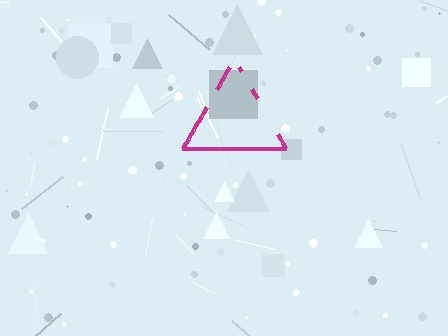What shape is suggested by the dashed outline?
The dashed outline suggests a triangle.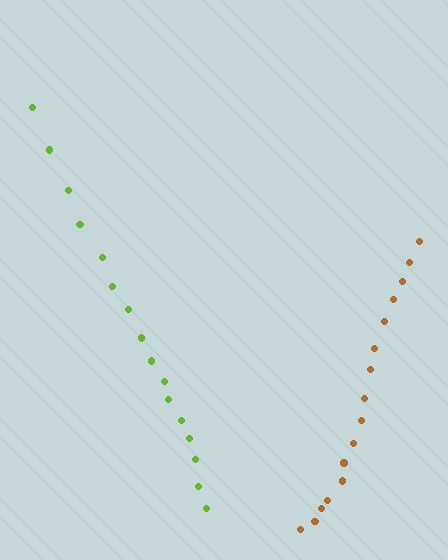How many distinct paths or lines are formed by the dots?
There are 2 distinct paths.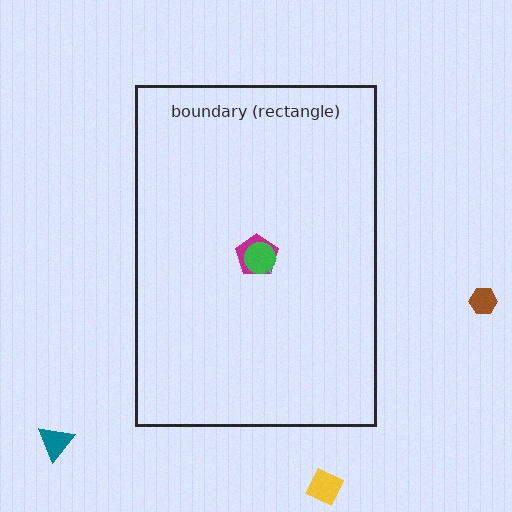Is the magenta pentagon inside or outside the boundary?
Inside.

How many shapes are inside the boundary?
3 inside, 3 outside.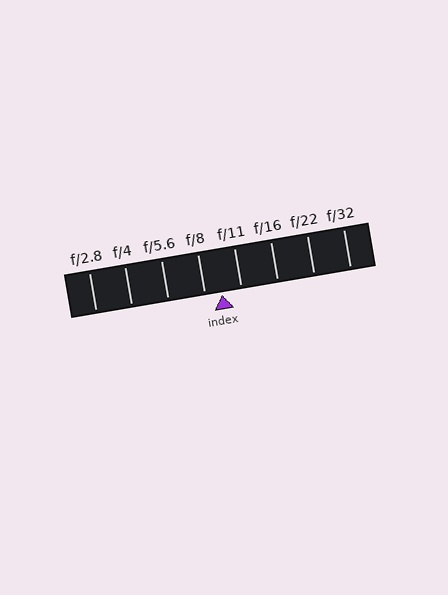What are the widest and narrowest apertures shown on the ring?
The widest aperture shown is f/2.8 and the narrowest is f/32.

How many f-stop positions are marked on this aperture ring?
There are 8 f-stop positions marked.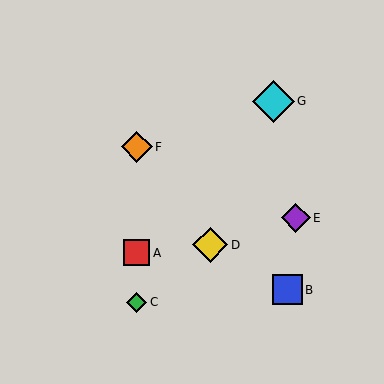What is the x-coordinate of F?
Object F is at x≈137.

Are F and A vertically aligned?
Yes, both are at x≈137.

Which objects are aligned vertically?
Objects A, C, F are aligned vertically.